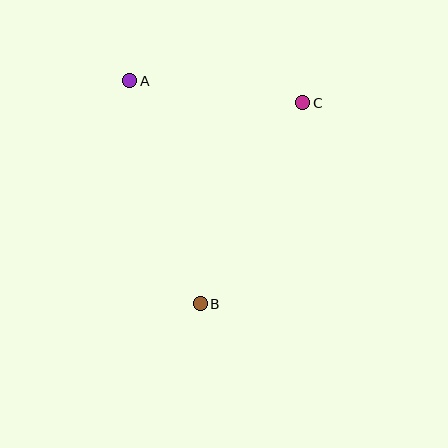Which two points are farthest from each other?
Points A and B are farthest from each other.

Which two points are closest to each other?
Points A and C are closest to each other.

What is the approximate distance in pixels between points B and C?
The distance between B and C is approximately 226 pixels.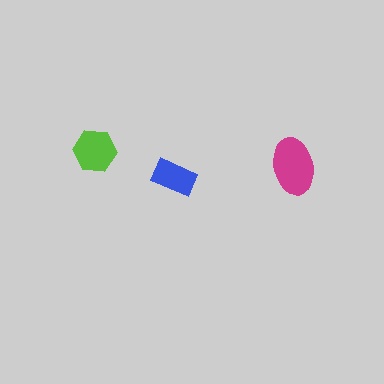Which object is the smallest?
The blue rectangle.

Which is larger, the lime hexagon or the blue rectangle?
The lime hexagon.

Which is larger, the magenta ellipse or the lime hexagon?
The magenta ellipse.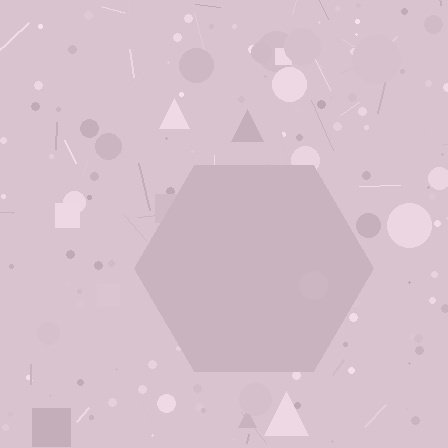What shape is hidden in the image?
A hexagon is hidden in the image.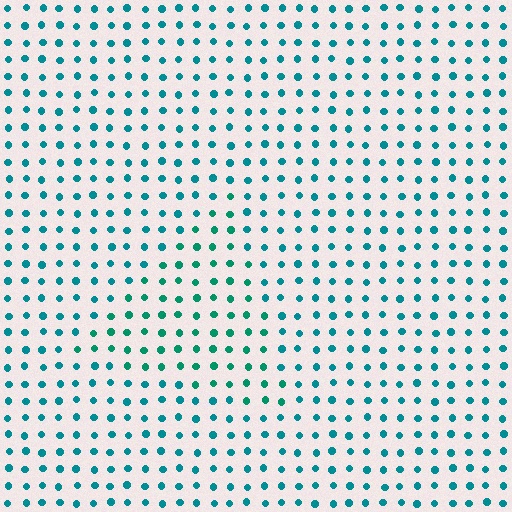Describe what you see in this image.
The image is filled with small teal elements in a uniform arrangement. A triangle-shaped region is visible where the elements are tinted to a slightly different hue, forming a subtle color boundary.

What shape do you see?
I see a triangle.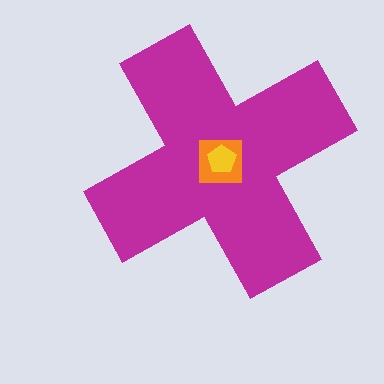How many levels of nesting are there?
3.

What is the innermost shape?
The yellow pentagon.